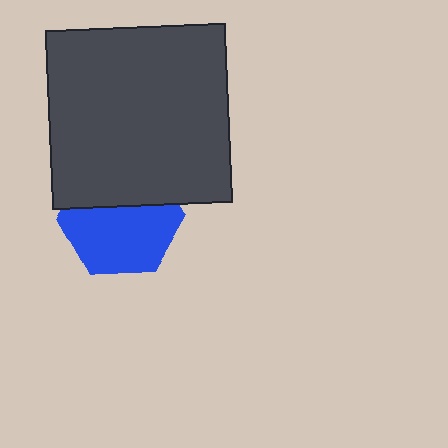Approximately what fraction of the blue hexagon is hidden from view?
Roughly 39% of the blue hexagon is hidden behind the dark gray square.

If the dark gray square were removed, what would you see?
You would see the complete blue hexagon.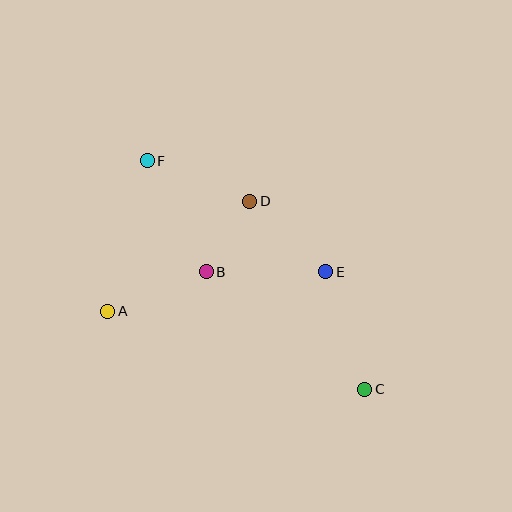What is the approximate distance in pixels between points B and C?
The distance between B and C is approximately 197 pixels.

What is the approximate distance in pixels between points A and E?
The distance between A and E is approximately 221 pixels.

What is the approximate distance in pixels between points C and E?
The distance between C and E is approximately 124 pixels.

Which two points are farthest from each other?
Points C and F are farthest from each other.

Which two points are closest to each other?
Points B and D are closest to each other.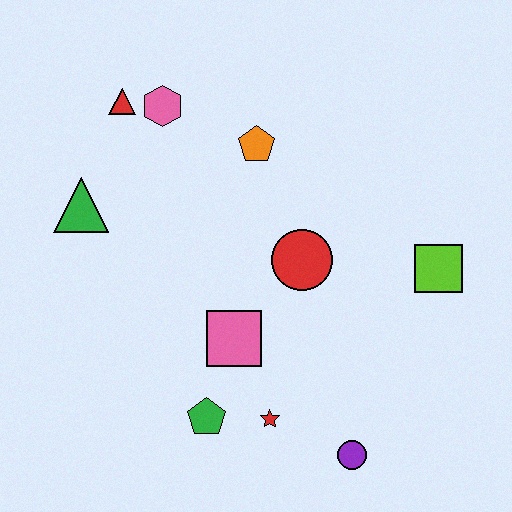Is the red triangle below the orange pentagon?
No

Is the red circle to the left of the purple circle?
Yes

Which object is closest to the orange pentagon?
The pink hexagon is closest to the orange pentagon.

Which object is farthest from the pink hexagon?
The purple circle is farthest from the pink hexagon.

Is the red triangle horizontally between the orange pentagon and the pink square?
No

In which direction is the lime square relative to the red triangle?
The lime square is to the right of the red triangle.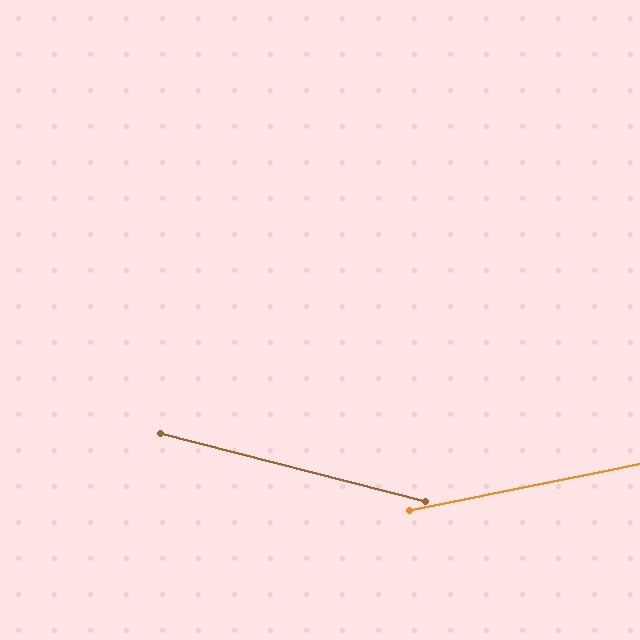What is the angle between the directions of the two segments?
Approximately 26 degrees.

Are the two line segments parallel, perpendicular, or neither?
Neither parallel nor perpendicular — they differ by about 26°.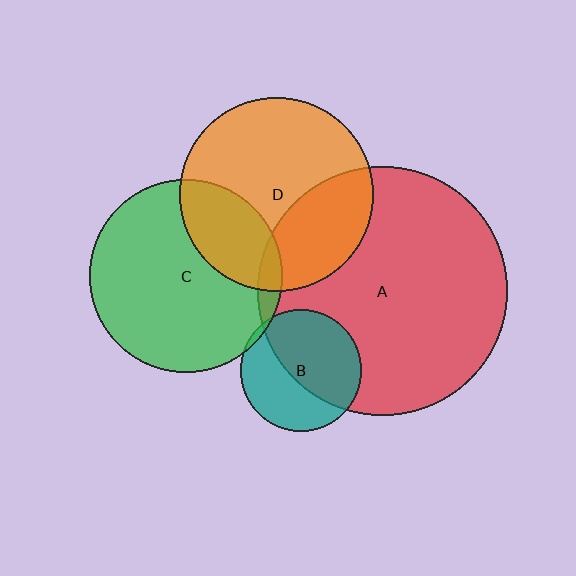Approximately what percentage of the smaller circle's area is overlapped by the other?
Approximately 5%.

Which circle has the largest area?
Circle A (red).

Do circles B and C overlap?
Yes.